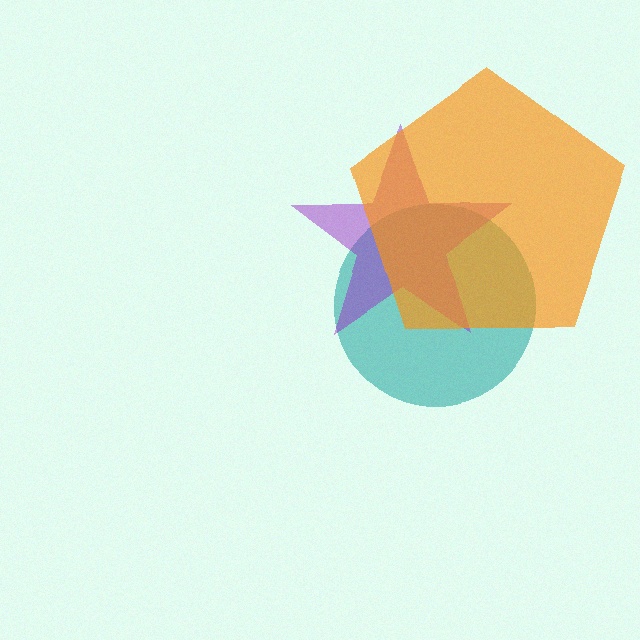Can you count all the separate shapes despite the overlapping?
Yes, there are 3 separate shapes.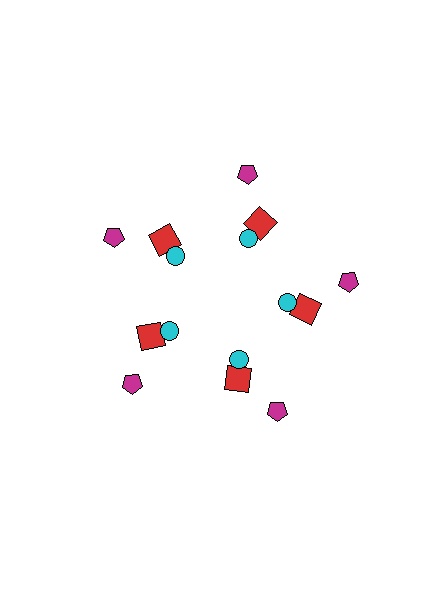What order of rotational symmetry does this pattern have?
This pattern has 5-fold rotational symmetry.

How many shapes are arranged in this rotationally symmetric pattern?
There are 15 shapes, arranged in 5 groups of 3.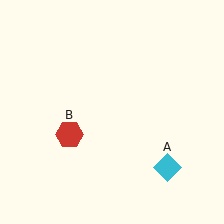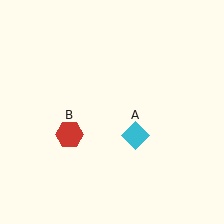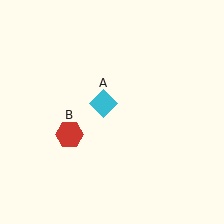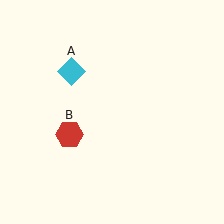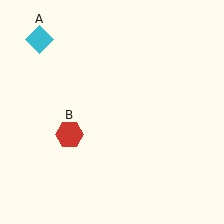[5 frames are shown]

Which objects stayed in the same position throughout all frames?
Red hexagon (object B) remained stationary.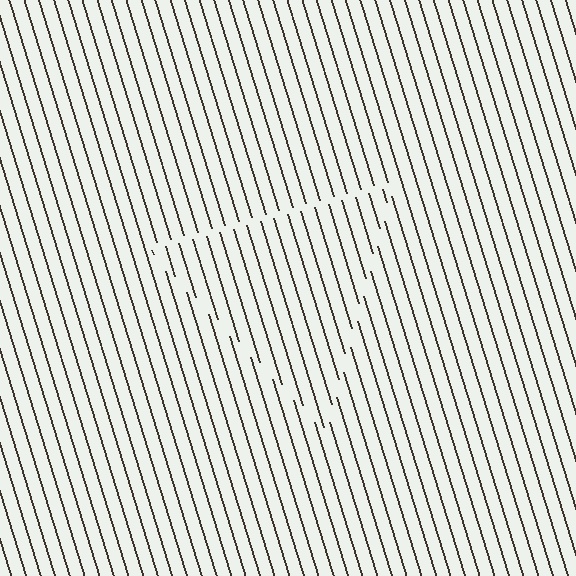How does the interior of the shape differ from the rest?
The interior of the shape contains the same grating, shifted by half a period — the contour is defined by the phase discontinuity where line-ends from the inner and outer gratings abut.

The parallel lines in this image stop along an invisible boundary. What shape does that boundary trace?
An illusory triangle. The interior of the shape contains the same grating, shifted by half a period — the contour is defined by the phase discontinuity where line-ends from the inner and outer gratings abut.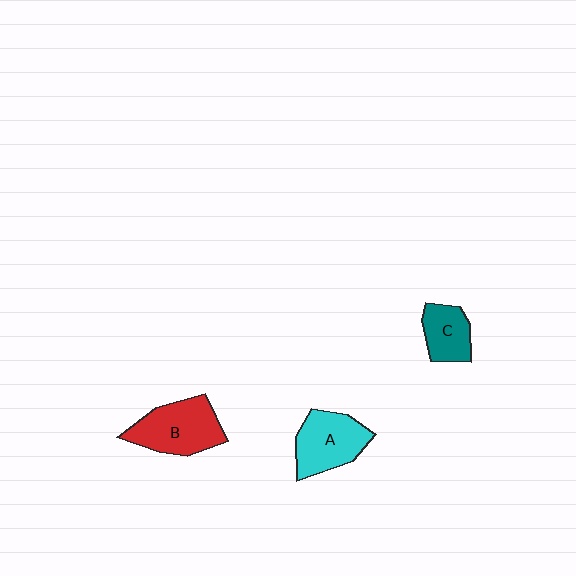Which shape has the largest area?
Shape B (red).